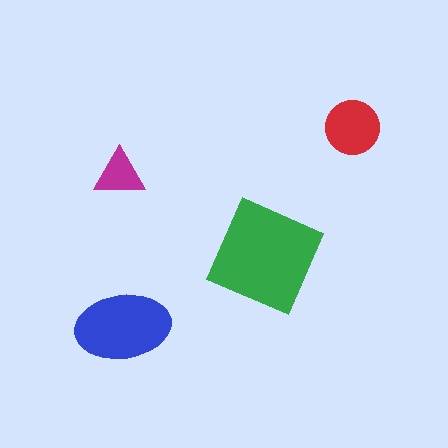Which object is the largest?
The green square.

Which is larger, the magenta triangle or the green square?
The green square.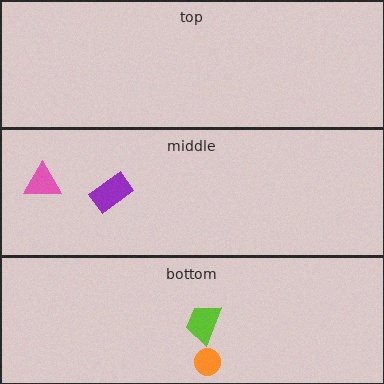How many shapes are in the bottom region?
2.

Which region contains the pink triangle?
The middle region.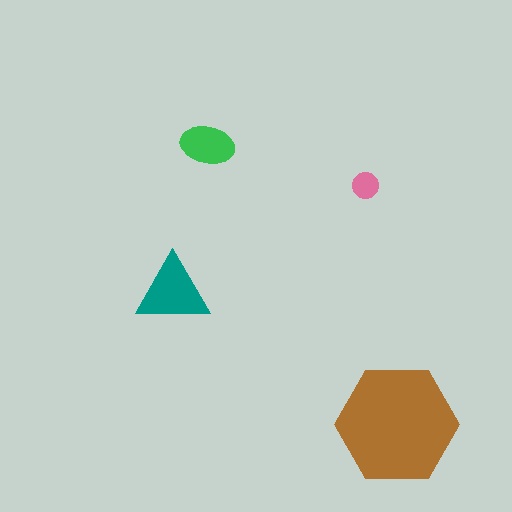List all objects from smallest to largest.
The pink circle, the green ellipse, the teal triangle, the brown hexagon.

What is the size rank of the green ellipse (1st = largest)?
3rd.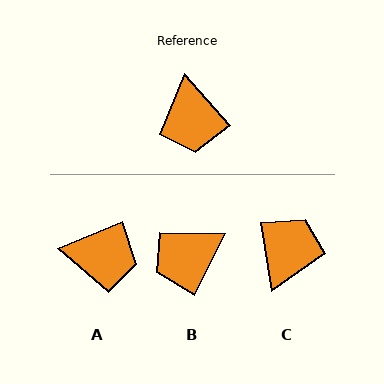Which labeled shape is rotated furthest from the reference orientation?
C, about 148 degrees away.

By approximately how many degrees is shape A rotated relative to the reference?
Approximately 72 degrees counter-clockwise.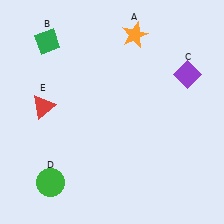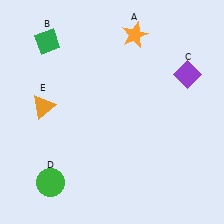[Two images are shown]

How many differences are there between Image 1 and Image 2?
There is 1 difference between the two images.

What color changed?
The triangle (E) changed from red in Image 1 to orange in Image 2.